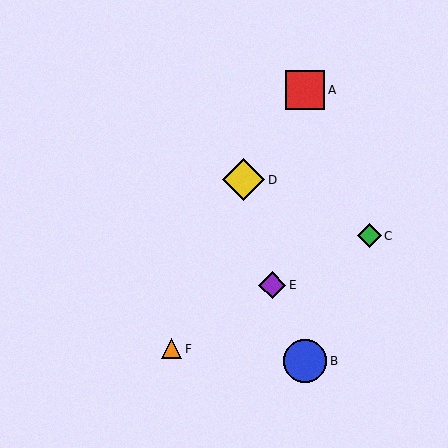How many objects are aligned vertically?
2 objects (A, B) are aligned vertically.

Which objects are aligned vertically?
Objects A, B are aligned vertically.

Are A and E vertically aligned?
No, A is at x≈305 and E is at x≈272.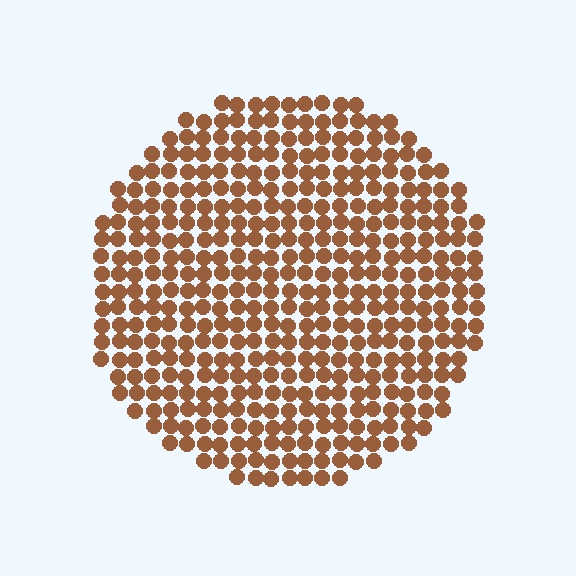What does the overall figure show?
The overall figure shows a circle.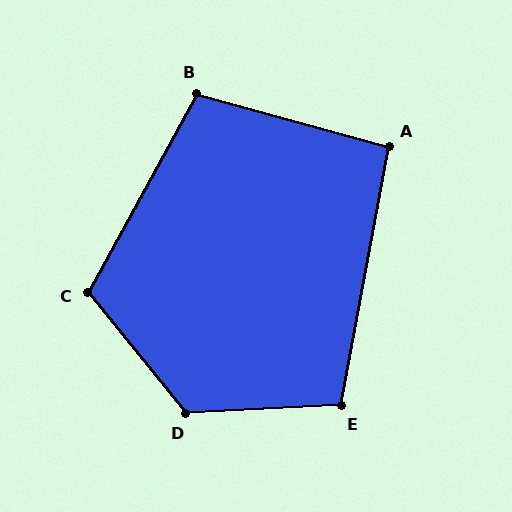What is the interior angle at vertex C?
Approximately 112 degrees (obtuse).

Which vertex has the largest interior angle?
D, at approximately 126 degrees.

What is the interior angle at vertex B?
Approximately 104 degrees (obtuse).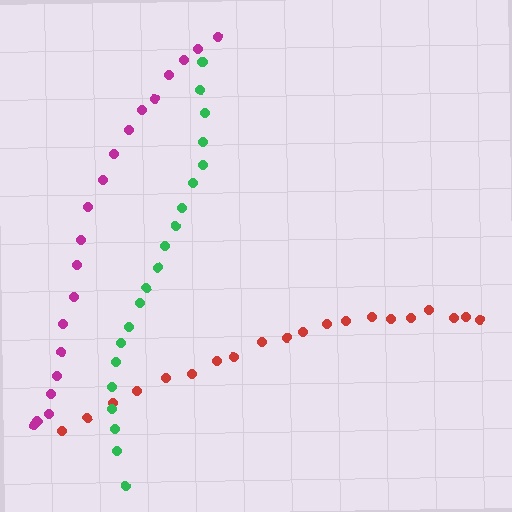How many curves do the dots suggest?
There are 3 distinct paths.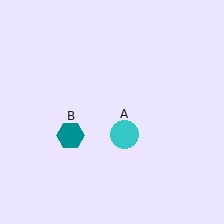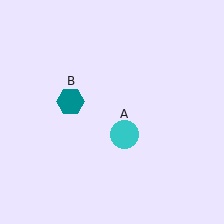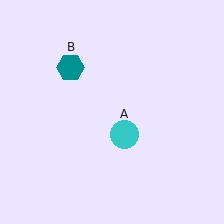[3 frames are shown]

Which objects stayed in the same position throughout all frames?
Cyan circle (object A) remained stationary.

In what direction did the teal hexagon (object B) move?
The teal hexagon (object B) moved up.